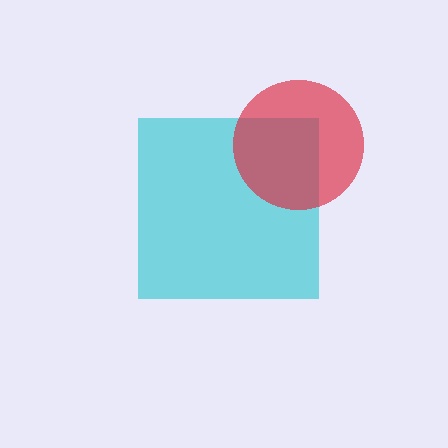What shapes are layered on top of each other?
The layered shapes are: a cyan square, a red circle.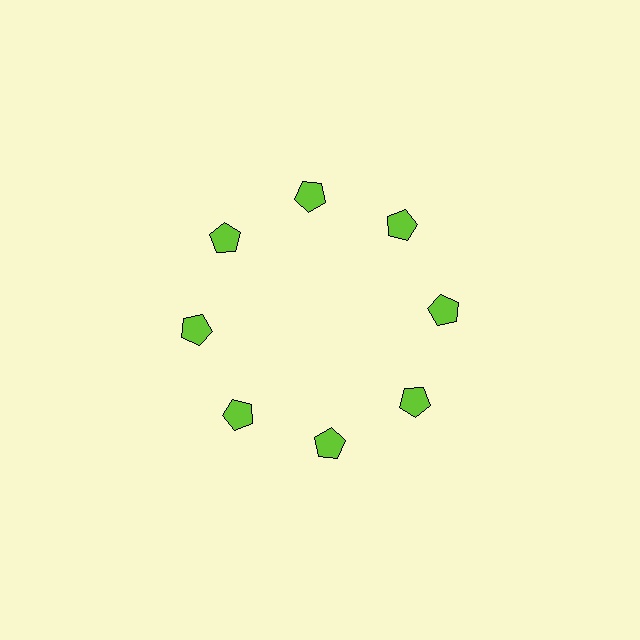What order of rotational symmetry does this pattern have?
This pattern has 8-fold rotational symmetry.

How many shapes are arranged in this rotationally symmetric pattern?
There are 8 shapes, arranged in 8 groups of 1.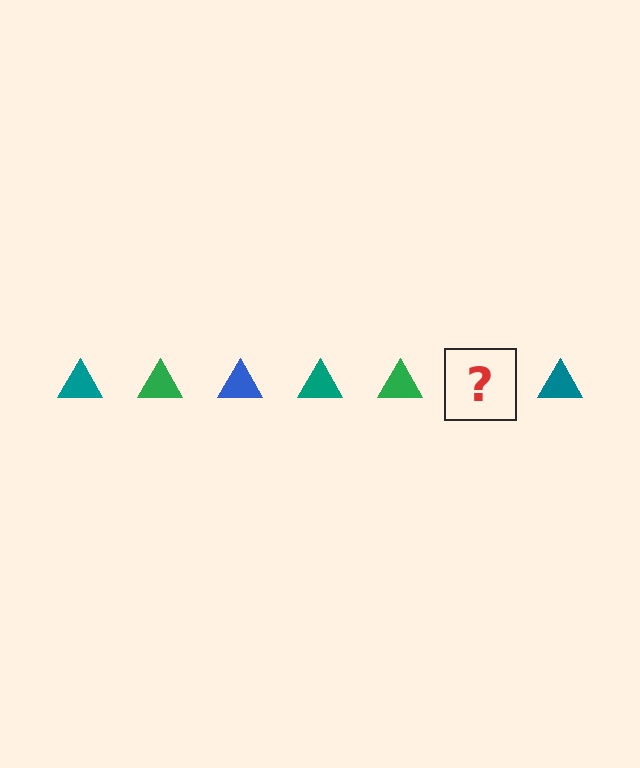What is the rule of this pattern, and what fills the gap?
The rule is that the pattern cycles through teal, green, blue triangles. The gap should be filled with a blue triangle.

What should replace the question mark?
The question mark should be replaced with a blue triangle.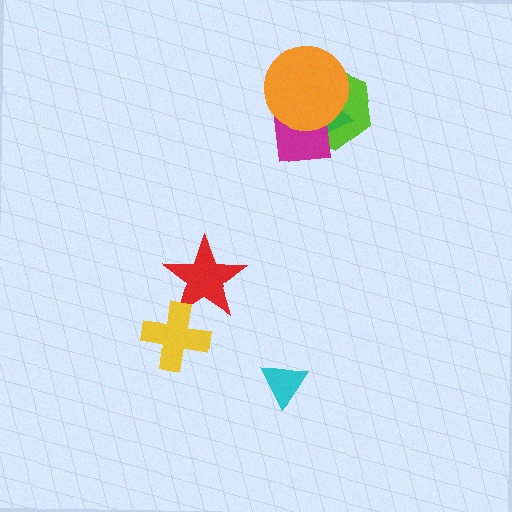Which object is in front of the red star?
The yellow cross is in front of the red star.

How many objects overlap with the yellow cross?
1 object overlaps with the yellow cross.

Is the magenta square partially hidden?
Yes, it is partially covered by another shape.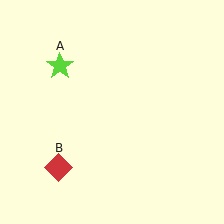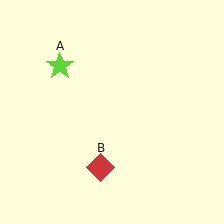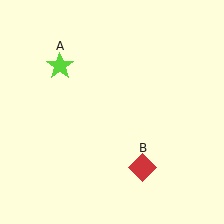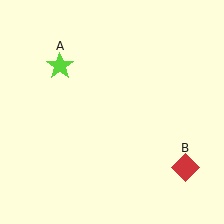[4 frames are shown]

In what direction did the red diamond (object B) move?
The red diamond (object B) moved right.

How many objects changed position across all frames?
1 object changed position: red diamond (object B).